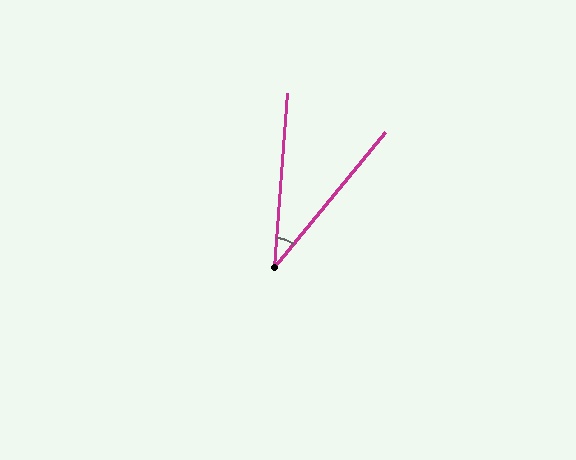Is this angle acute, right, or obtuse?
It is acute.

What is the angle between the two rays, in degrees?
Approximately 35 degrees.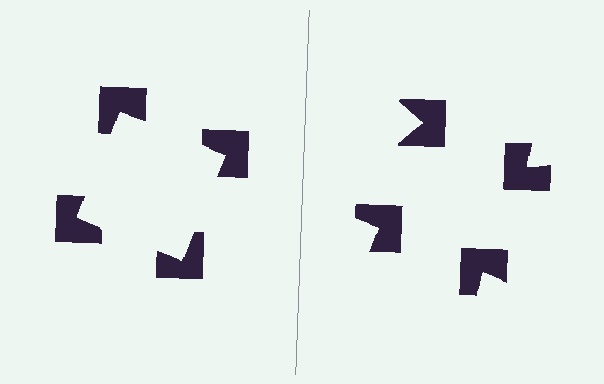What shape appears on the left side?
An illusory square.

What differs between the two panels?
The notched squares are positioned identically on both sides; only the wedge orientations differ. On the left they align to a square; on the right they are misaligned.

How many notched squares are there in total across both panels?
8 — 4 on each side.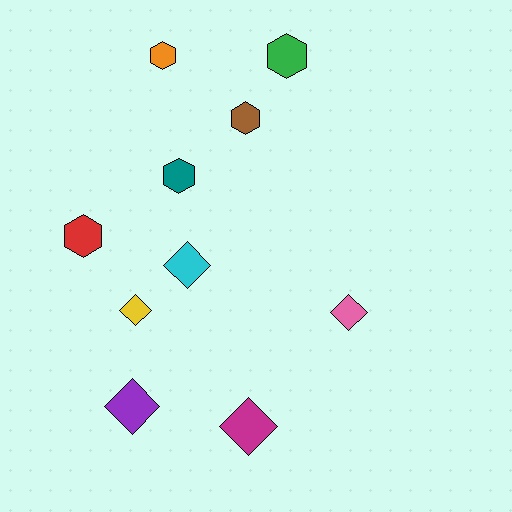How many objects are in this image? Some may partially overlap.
There are 10 objects.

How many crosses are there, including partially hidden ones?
There are no crosses.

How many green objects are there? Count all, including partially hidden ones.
There is 1 green object.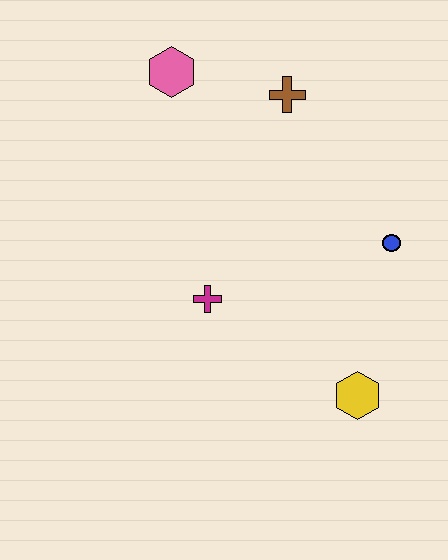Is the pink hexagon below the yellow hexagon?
No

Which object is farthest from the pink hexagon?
The yellow hexagon is farthest from the pink hexagon.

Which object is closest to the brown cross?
The pink hexagon is closest to the brown cross.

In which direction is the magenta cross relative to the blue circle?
The magenta cross is to the left of the blue circle.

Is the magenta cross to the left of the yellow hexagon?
Yes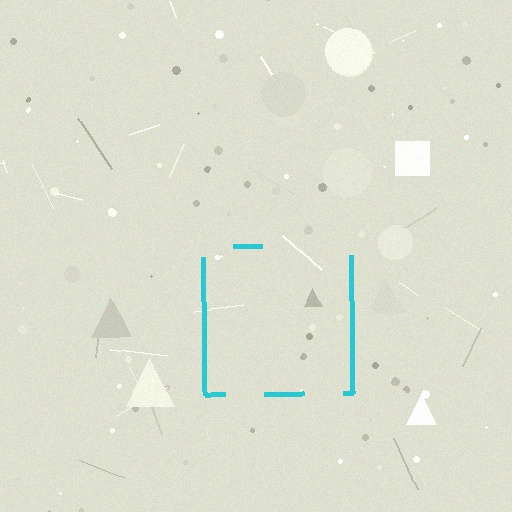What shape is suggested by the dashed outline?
The dashed outline suggests a square.